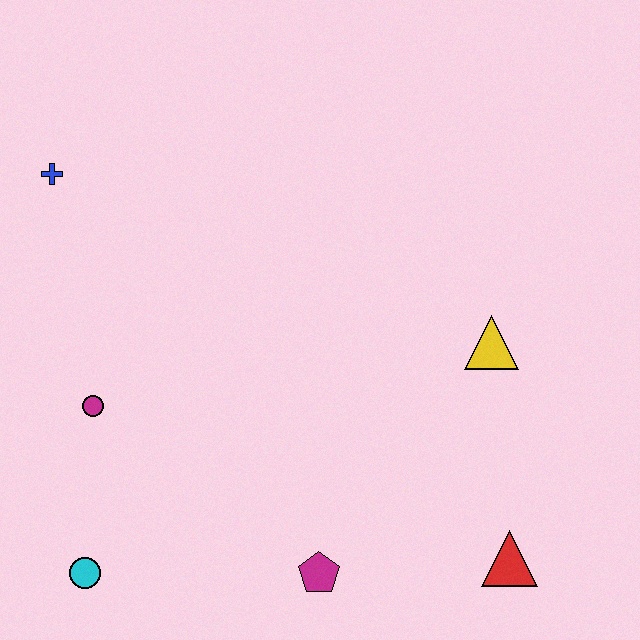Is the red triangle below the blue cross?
Yes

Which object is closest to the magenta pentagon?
The red triangle is closest to the magenta pentagon.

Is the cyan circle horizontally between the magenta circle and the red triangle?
No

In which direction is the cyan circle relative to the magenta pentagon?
The cyan circle is to the left of the magenta pentagon.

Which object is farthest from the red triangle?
The blue cross is farthest from the red triangle.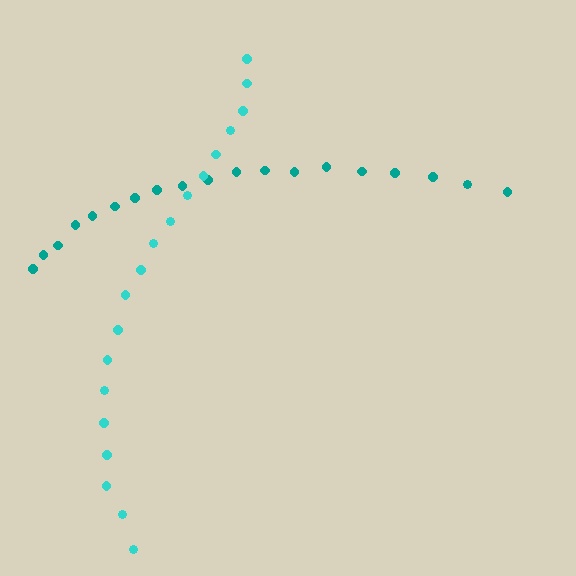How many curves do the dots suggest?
There are 2 distinct paths.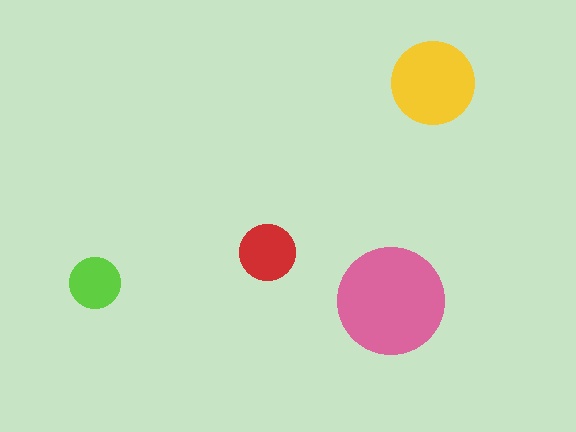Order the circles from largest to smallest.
the pink one, the yellow one, the red one, the lime one.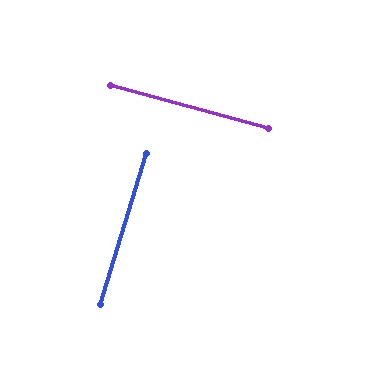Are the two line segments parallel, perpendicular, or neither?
Perpendicular — they meet at approximately 89°.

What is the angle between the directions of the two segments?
Approximately 89 degrees.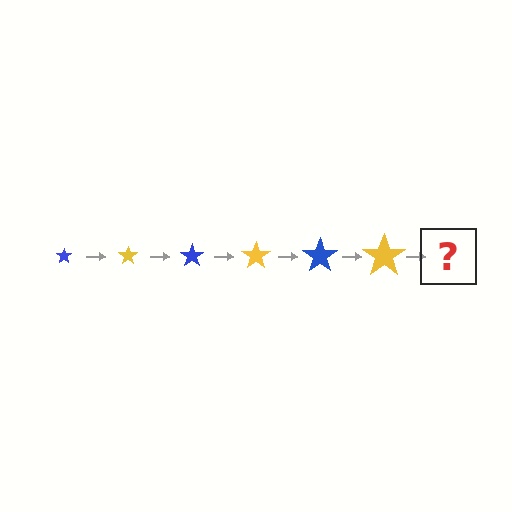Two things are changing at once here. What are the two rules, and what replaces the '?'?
The two rules are that the star grows larger each step and the color cycles through blue and yellow. The '?' should be a blue star, larger than the previous one.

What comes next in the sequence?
The next element should be a blue star, larger than the previous one.